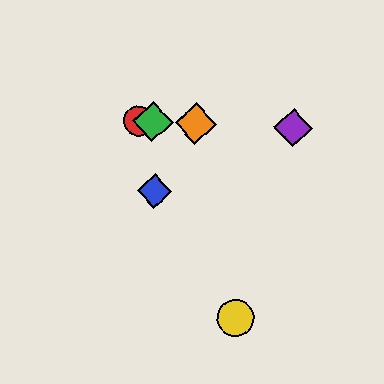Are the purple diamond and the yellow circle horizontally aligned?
No, the purple diamond is at y≈128 and the yellow circle is at y≈318.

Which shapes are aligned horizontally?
The red circle, the green diamond, the purple diamond, the orange diamond are aligned horizontally.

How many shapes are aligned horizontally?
4 shapes (the red circle, the green diamond, the purple diamond, the orange diamond) are aligned horizontally.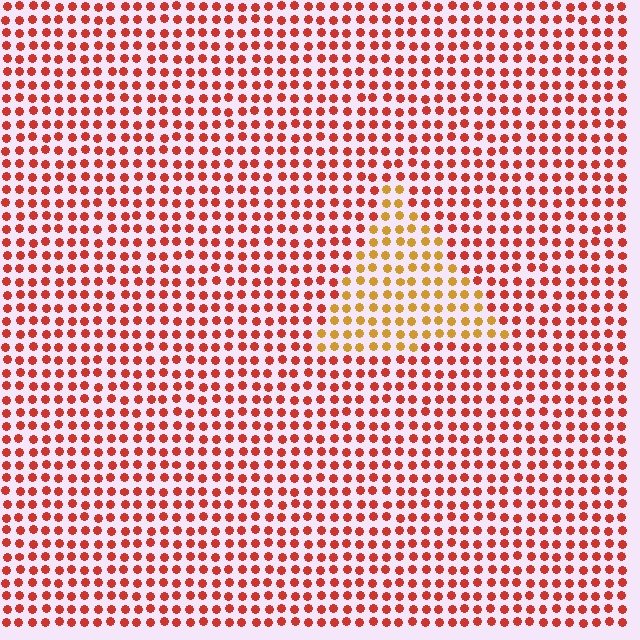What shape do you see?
I see a triangle.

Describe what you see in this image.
The image is filled with small red elements in a uniform arrangement. A triangle-shaped region is visible where the elements are tinted to a slightly different hue, forming a subtle color boundary.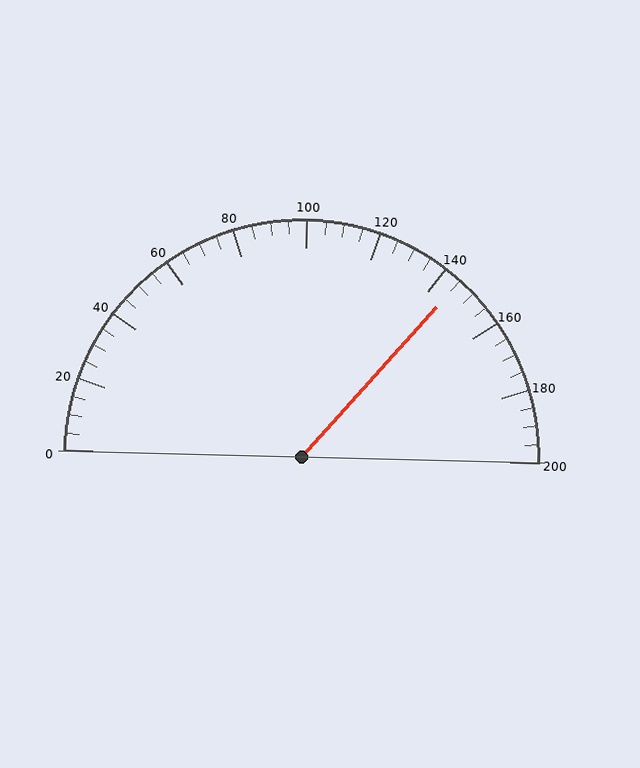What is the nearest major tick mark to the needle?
The nearest major tick mark is 140.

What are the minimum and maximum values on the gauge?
The gauge ranges from 0 to 200.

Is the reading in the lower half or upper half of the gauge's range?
The reading is in the upper half of the range (0 to 200).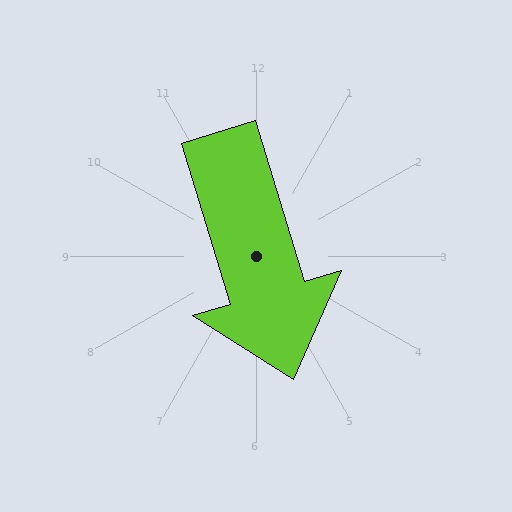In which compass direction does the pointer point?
South.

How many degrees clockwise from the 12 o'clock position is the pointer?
Approximately 163 degrees.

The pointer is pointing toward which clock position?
Roughly 5 o'clock.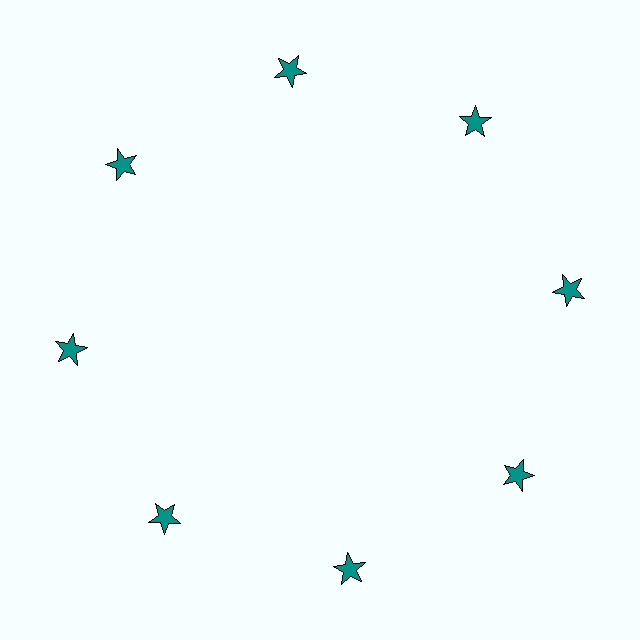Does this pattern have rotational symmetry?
Yes, this pattern has 8-fold rotational symmetry. It looks the same after rotating 45 degrees around the center.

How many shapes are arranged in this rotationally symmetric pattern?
There are 8 shapes, arranged in 8 groups of 1.